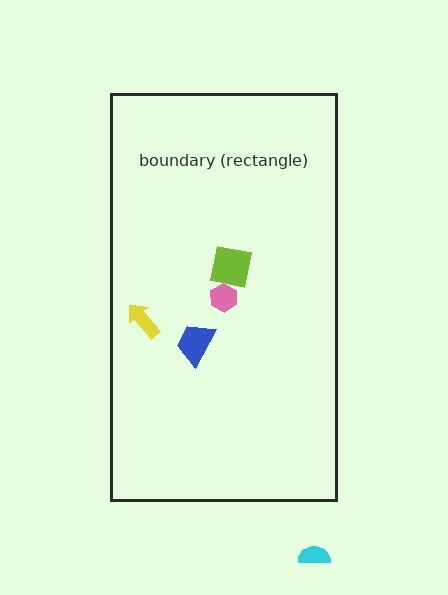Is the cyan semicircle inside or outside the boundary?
Outside.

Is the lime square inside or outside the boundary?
Inside.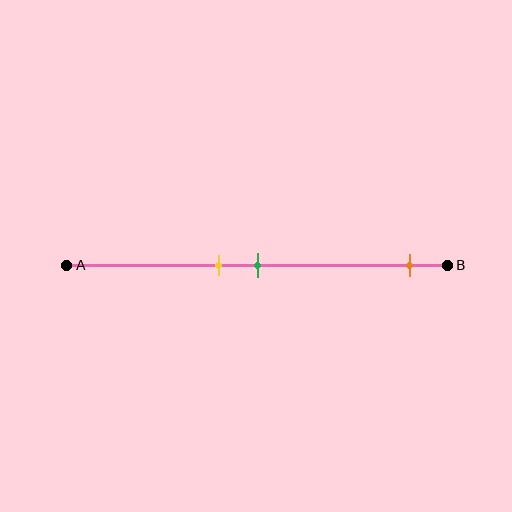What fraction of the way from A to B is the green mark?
The green mark is approximately 50% (0.5) of the way from A to B.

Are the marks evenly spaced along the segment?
No, the marks are not evenly spaced.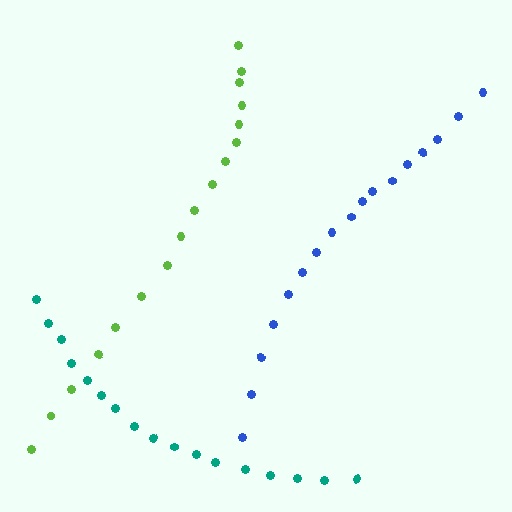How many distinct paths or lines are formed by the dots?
There are 3 distinct paths.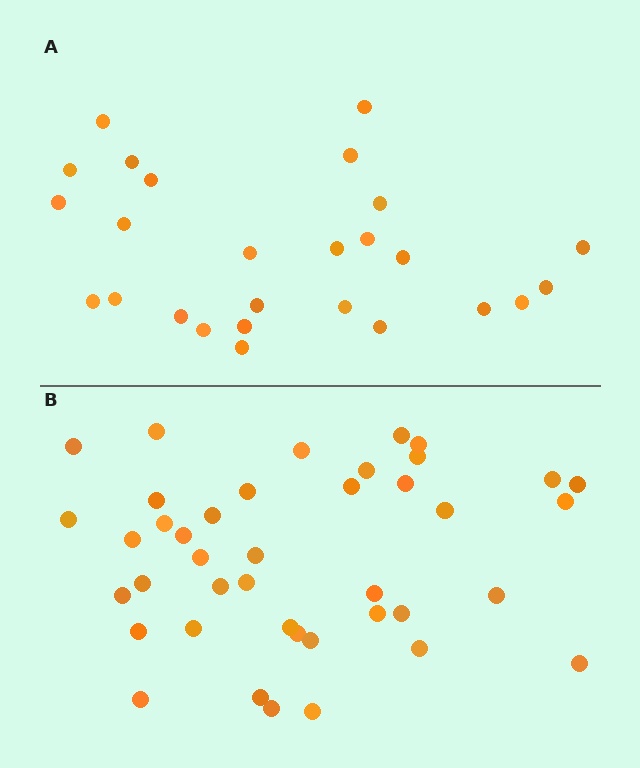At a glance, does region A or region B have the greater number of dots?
Region B (the bottom region) has more dots.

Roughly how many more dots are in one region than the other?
Region B has approximately 15 more dots than region A.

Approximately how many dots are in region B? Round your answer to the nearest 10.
About 40 dots. (The exact count is 41, which rounds to 40.)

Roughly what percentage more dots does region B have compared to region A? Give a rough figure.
About 60% more.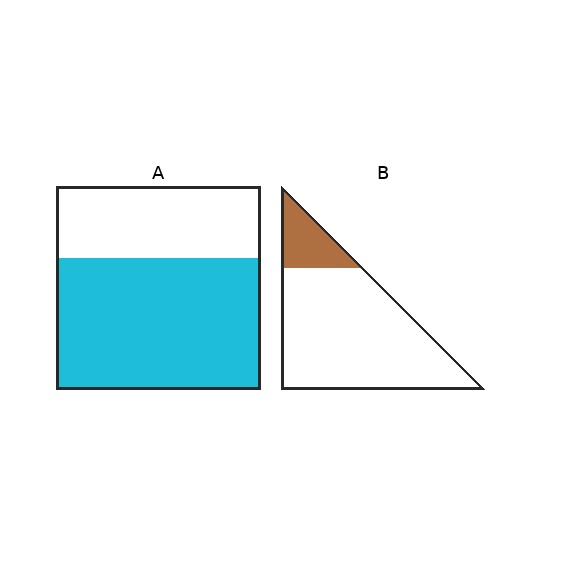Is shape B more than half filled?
No.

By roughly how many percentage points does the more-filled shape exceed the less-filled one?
By roughly 50 percentage points (A over B).